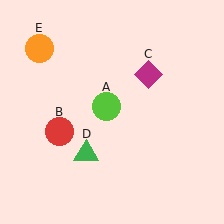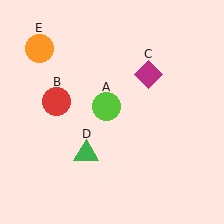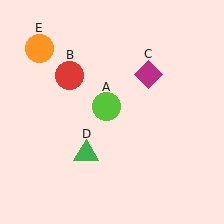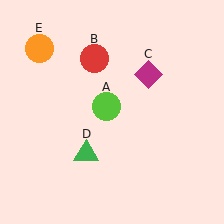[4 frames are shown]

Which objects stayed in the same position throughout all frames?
Lime circle (object A) and magenta diamond (object C) and green triangle (object D) and orange circle (object E) remained stationary.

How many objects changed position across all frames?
1 object changed position: red circle (object B).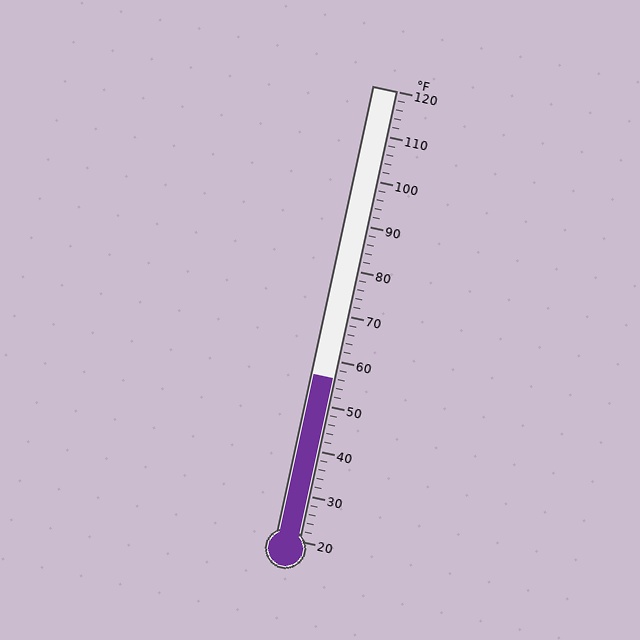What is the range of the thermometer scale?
The thermometer scale ranges from 20°F to 120°F.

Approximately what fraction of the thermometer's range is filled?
The thermometer is filled to approximately 35% of its range.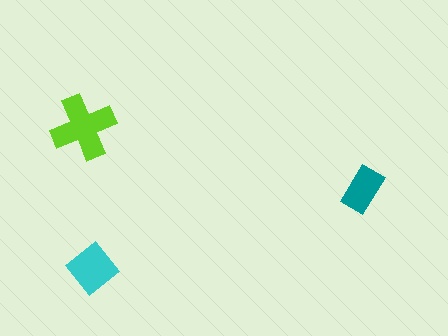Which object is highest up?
The lime cross is topmost.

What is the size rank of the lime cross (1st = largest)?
1st.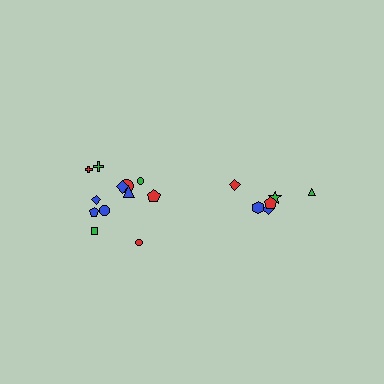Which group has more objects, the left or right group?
The left group.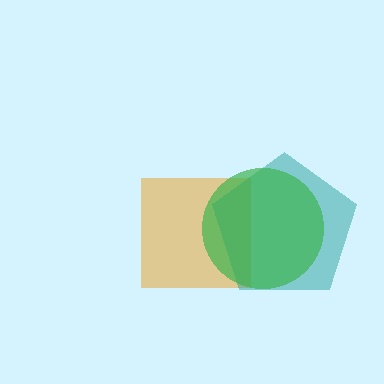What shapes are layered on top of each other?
The layered shapes are: an orange square, a teal pentagon, a green circle.